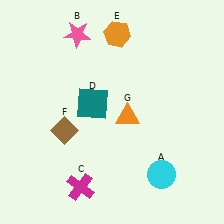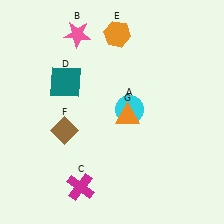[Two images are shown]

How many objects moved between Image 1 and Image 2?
2 objects moved between the two images.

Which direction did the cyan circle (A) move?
The cyan circle (A) moved up.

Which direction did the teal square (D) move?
The teal square (D) moved left.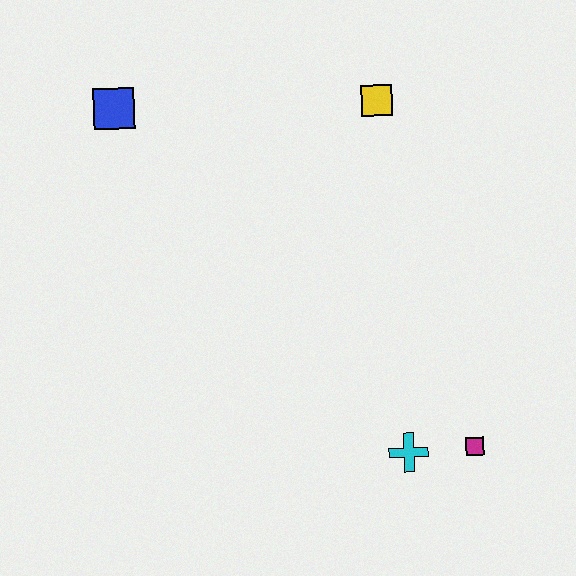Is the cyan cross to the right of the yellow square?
Yes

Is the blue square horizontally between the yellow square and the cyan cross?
No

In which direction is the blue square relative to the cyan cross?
The blue square is above the cyan cross.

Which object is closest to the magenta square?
The cyan cross is closest to the magenta square.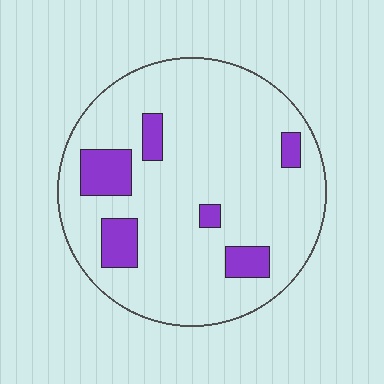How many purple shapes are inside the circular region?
6.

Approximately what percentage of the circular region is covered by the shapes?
Approximately 15%.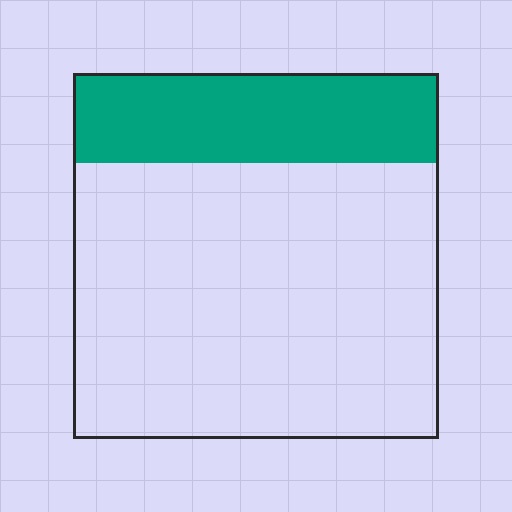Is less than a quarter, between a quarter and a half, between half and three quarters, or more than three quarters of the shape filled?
Less than a quarter.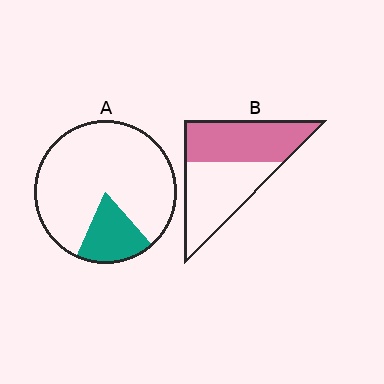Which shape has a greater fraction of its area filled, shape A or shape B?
Shape B.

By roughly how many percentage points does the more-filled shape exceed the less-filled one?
By roughly 30 percentage points (B over A).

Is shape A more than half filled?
No.